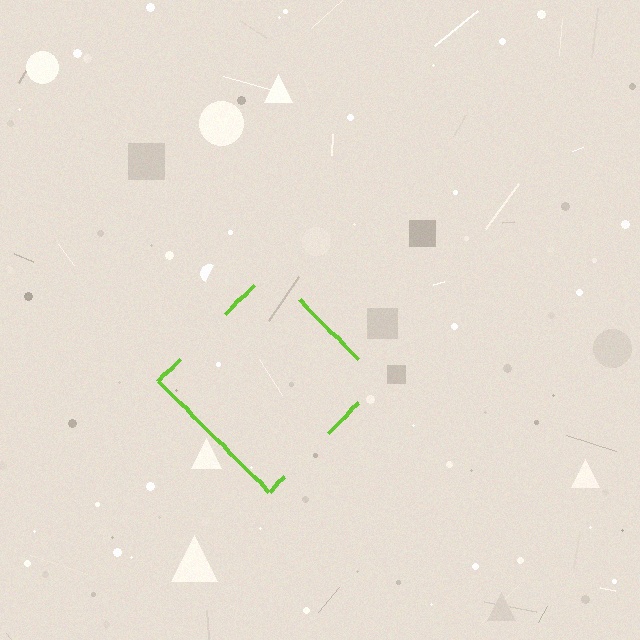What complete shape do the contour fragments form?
The contour fragments form a diamond.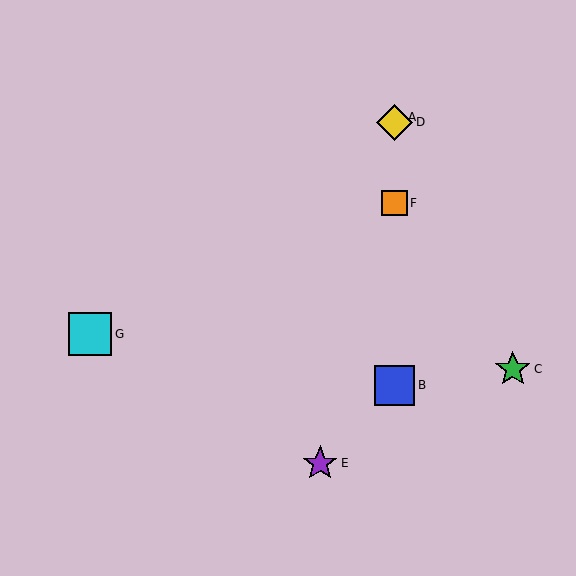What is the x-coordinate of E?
Object E is at x≈320.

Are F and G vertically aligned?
No, F is at x≈394 and G is at x≈90.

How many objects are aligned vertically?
4 objects (A, B, D, F) are aligned vertically.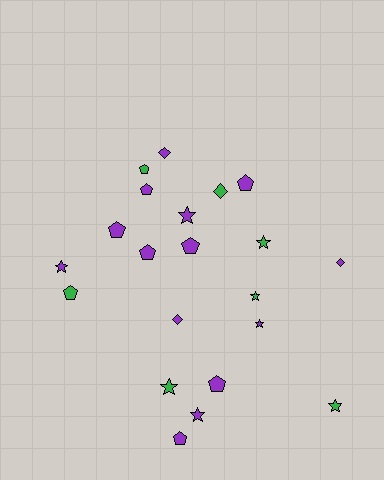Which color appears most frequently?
Purple, with 14 objects.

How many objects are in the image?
There are 21 objects.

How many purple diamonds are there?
There are 3 purple diamonds.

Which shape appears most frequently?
Pentagon, with 9 objects.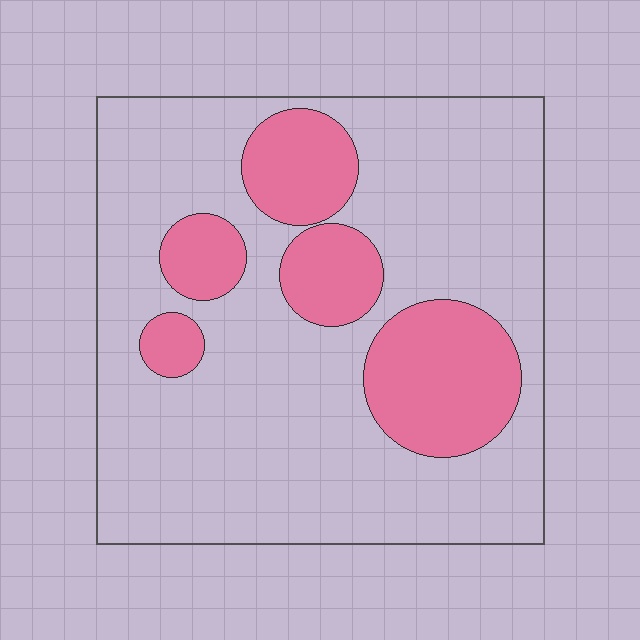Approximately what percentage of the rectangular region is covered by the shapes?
Approximately 25%.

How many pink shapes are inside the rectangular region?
5.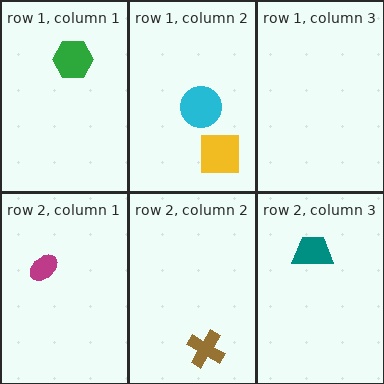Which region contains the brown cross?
The row 2, column 2 region.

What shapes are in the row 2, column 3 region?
The teal trapezoid.